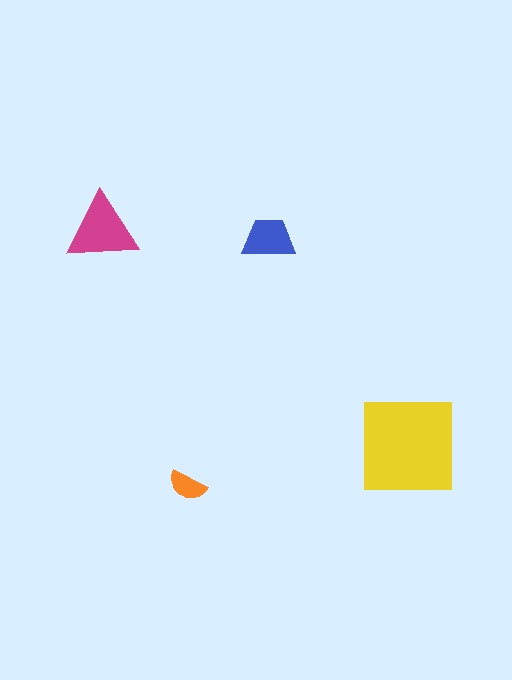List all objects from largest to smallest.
The yellow square, the magenta triangle, the blue trapezoid, the orange semicircle.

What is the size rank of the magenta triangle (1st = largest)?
2nd.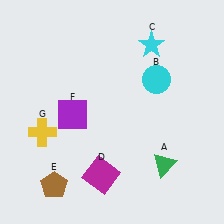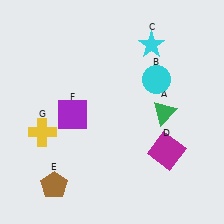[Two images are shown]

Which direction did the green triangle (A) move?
The green triangle (A) moved up.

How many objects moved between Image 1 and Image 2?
2 objects moved between the two images.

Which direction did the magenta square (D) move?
The magenta square (D) moved right.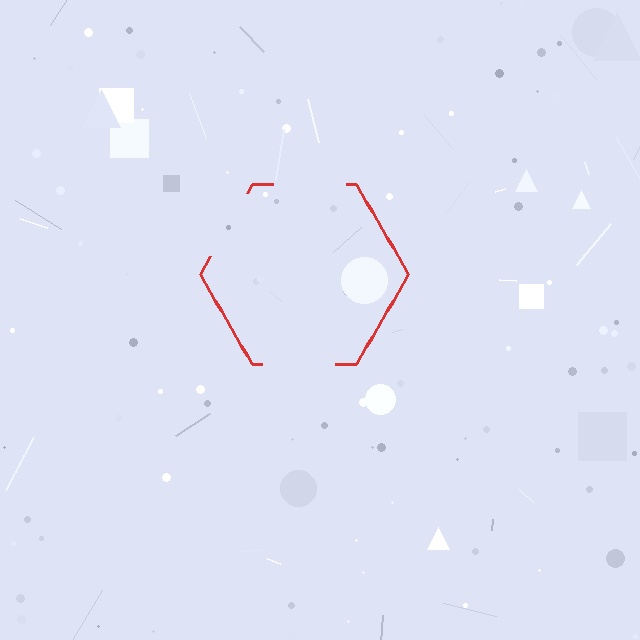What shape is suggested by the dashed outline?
The dashed outline suggests a hexagon.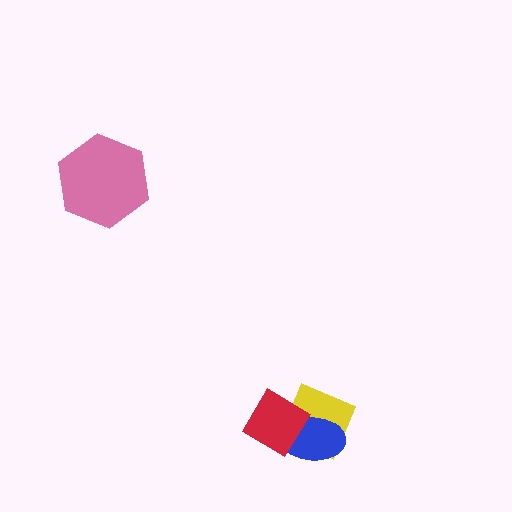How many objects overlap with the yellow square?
2 objects overlap with the yellow square.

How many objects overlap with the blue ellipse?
2 objects overlap with the blue ellipse.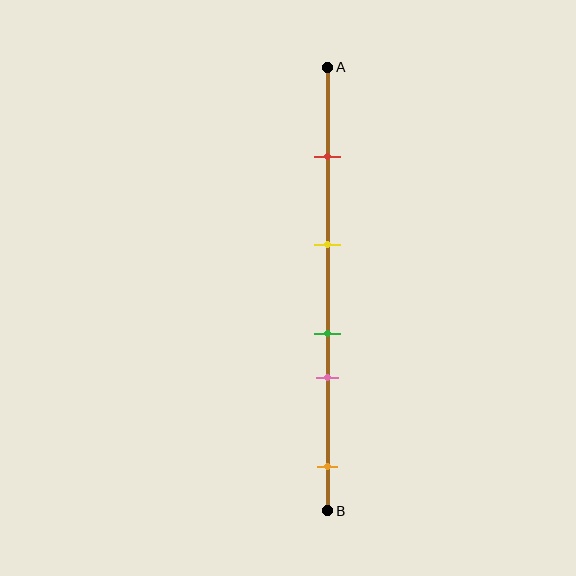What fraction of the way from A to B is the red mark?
The red mark is approximately 20% (0.2) of the way from A to B.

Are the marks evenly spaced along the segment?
No, the marks are not evenly spaced.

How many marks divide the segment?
There are 5 marks dividing the segment.